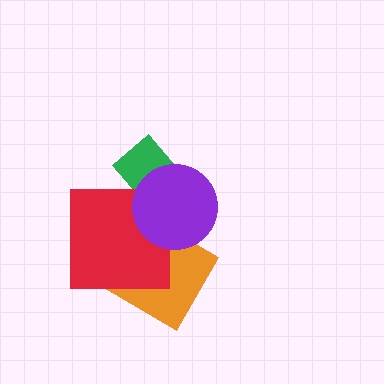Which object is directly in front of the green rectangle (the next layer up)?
The red square is directly in front of the green rectangle.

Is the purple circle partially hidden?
No, no other shape covers it.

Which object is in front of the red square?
The purple circle is in front of the red square.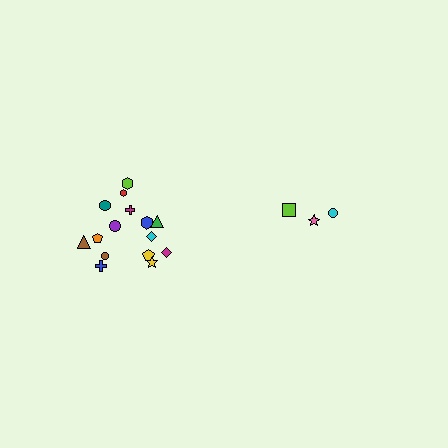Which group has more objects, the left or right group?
The left group.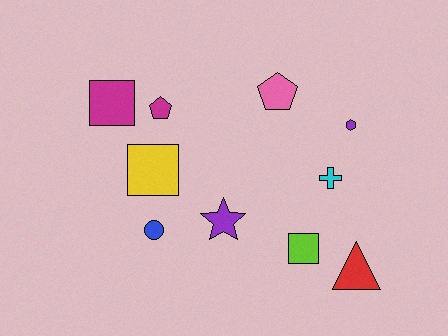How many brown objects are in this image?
There are no brown objects.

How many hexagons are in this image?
There is 1 hexagon.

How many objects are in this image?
There are 10 objects.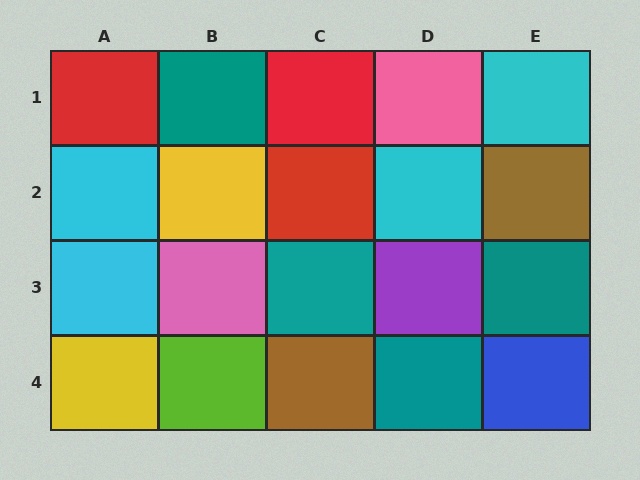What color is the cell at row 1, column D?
Pink.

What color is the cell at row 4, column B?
Lime.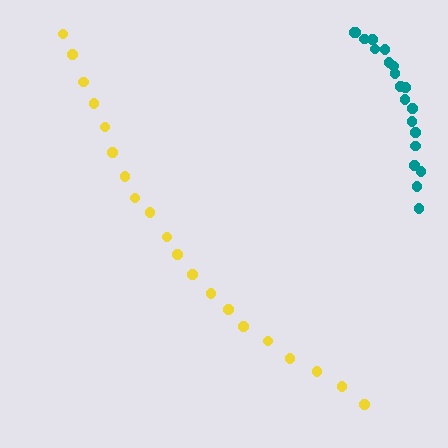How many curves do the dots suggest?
There are 2 distinct paths.